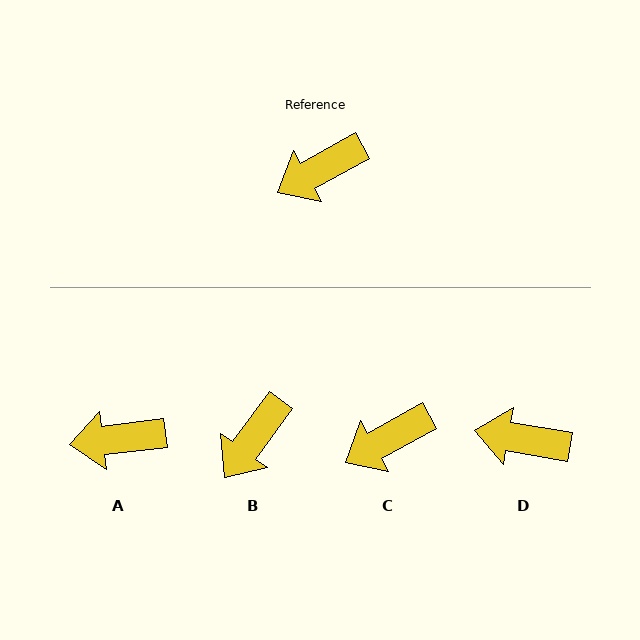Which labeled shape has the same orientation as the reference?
C.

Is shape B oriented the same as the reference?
No, it is off by about 25 degrees.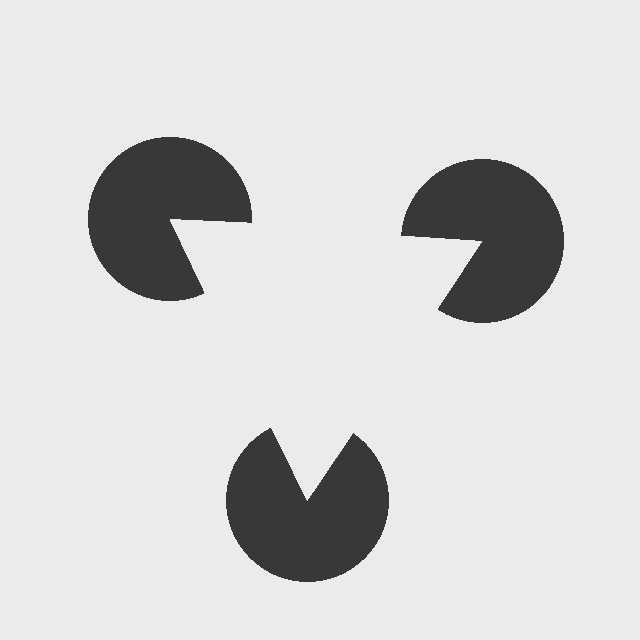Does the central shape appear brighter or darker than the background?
It typically appears slightly brighter than the background, even though no actual brightness change is drawn.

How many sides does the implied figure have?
3 sides.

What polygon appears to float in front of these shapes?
An illusory triangle — its edges are inferred from the aligned wedge cuts in the pac-man discs, not physically drawn.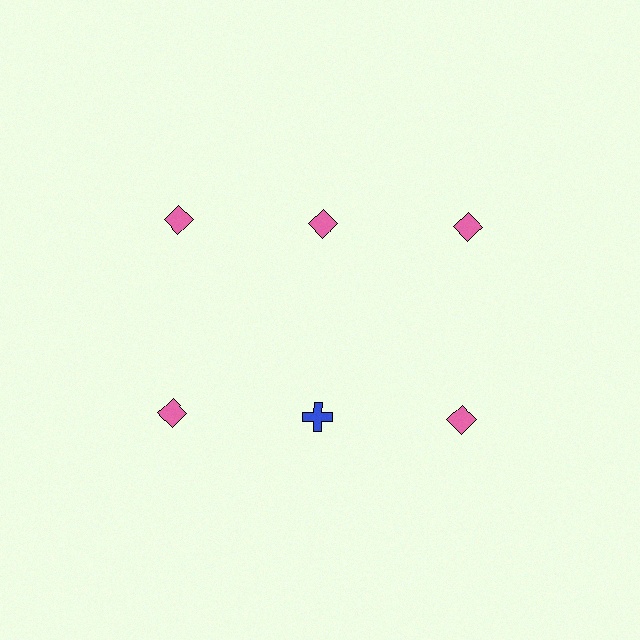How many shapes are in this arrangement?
There are 6 shapes arranged in a grid pattern.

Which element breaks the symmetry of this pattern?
The blue cross in the second row, second from left column breaks the symmetry. All other shapes are pink diamonds.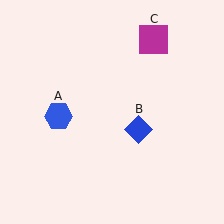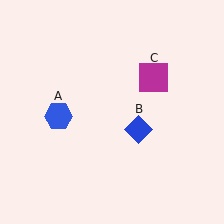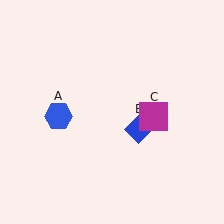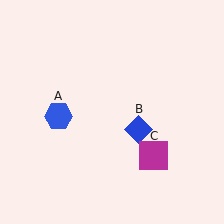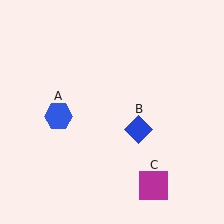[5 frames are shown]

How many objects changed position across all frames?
1 object changed position: magenta square (object C).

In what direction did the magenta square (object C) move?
The magenta square (object C) moved down.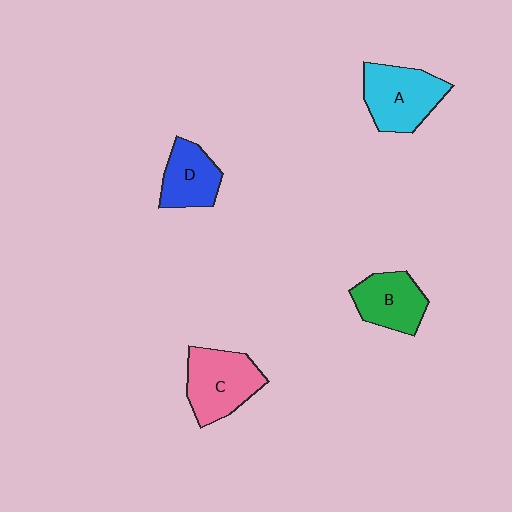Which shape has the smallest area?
Shape D (blue).